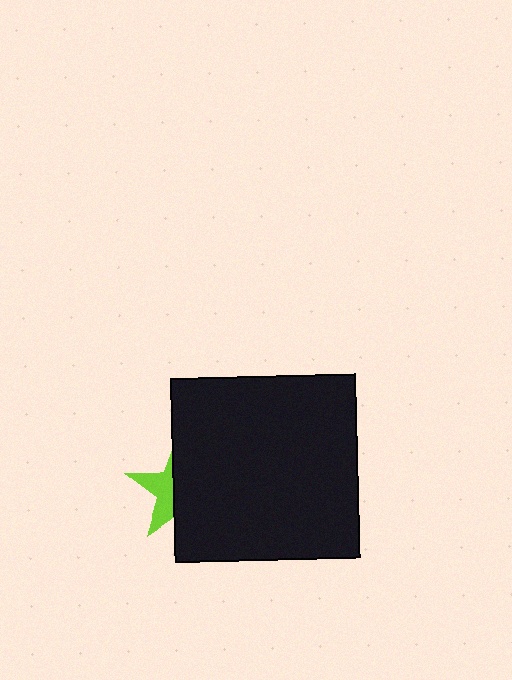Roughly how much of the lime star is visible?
A small part of it is visible (roughly 39%).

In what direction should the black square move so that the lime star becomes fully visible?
The black square should move right. That is the shortest direction to clear the overlap and leave the lime star fully visible.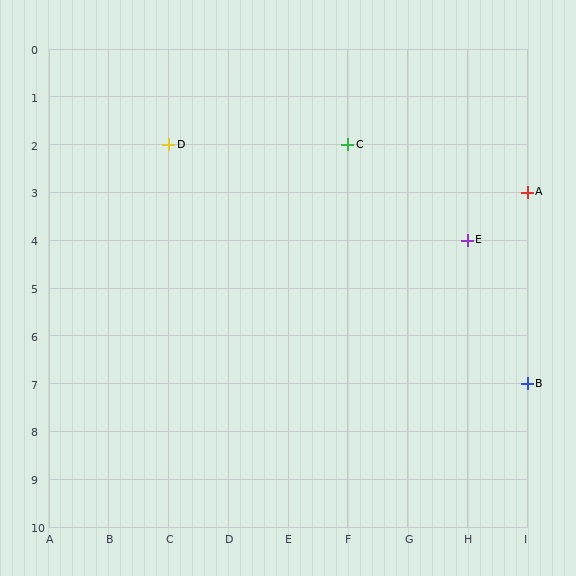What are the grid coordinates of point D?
Point D is at grid coordinates (C, 2).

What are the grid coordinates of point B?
Point B is at grid coordinates (I, 7).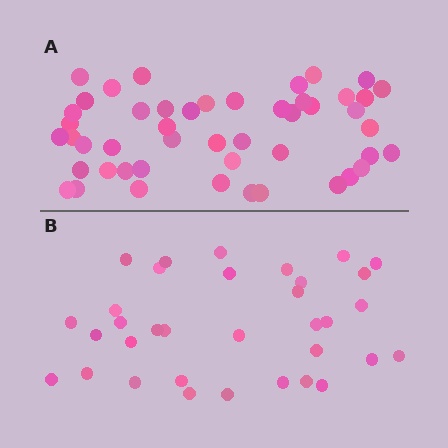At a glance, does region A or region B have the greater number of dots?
Region A (the top region) has more dots.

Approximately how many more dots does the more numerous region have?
Region A has approximately 15 more dots than region B.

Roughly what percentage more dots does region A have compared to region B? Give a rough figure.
About 40% more.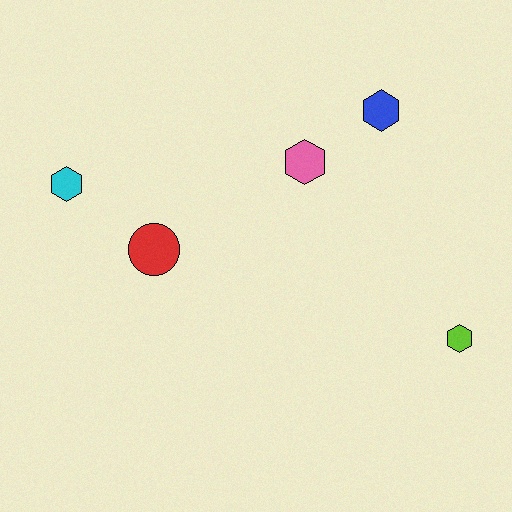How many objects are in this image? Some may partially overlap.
There are 5 objects.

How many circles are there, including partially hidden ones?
There is 1 circle.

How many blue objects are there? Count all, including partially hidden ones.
There is 1 blue object.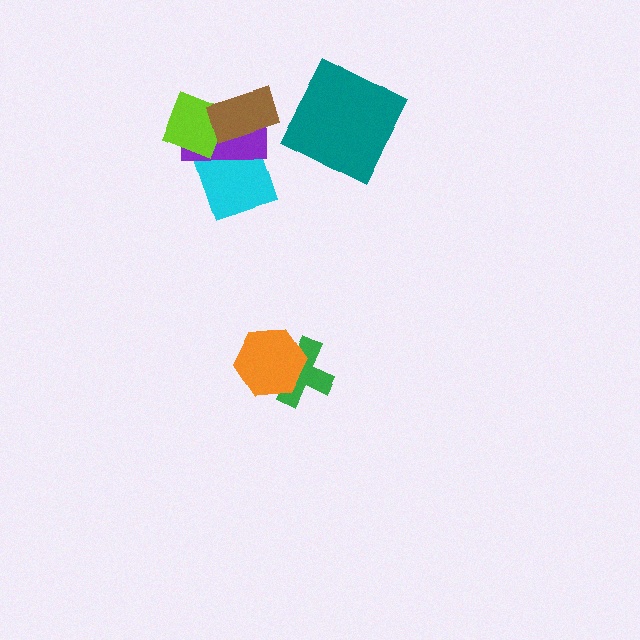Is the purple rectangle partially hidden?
Yes, it is partially covered by another shape.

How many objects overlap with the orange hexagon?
1 object overlaps with the orange hexagon.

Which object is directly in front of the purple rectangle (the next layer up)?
The lime square is directly in front of the purple rectangle.